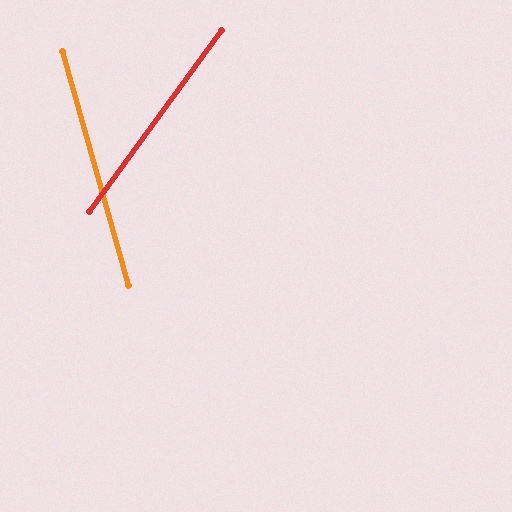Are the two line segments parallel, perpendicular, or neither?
Neither parallel nor perpendicular — they differ by about 52°.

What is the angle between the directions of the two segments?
Approximately 52 degrees.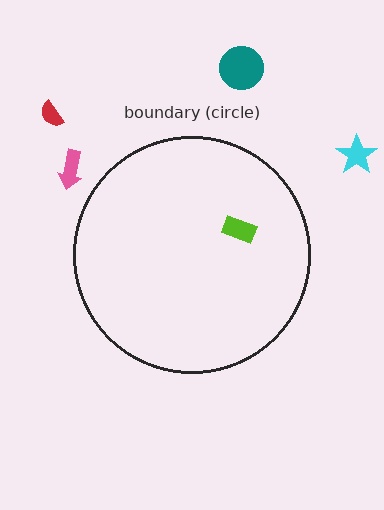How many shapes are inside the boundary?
1 inside, 4 outside.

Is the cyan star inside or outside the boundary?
Outside.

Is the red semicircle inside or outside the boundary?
Outside.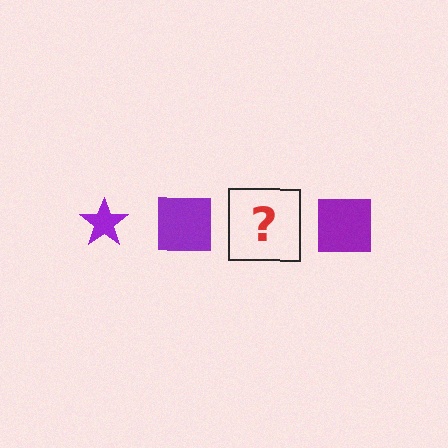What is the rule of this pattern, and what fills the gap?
The rule is that the pattern cycles through star, square shapes in purple. The gap should be filled with a purple star.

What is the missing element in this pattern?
The missing element is a purple star.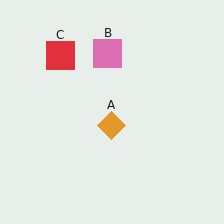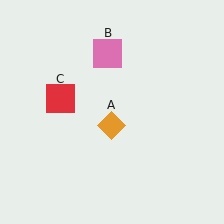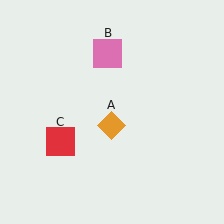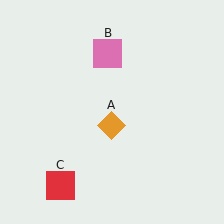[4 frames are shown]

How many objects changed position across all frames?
1 object changed position: red square (object C).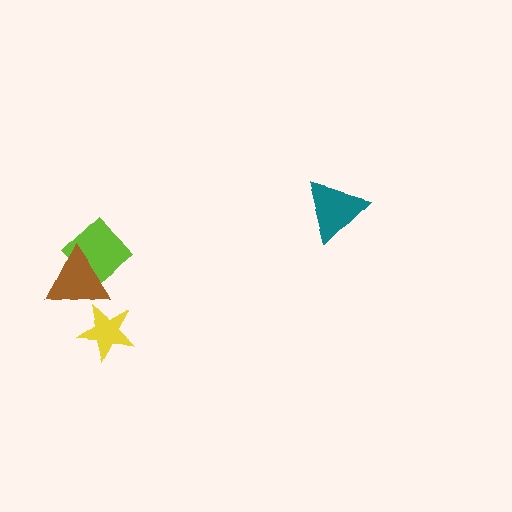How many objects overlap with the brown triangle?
2 objects overlap with the brown triangle.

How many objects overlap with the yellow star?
1 object overlaps with the yellow star.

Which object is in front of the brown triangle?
The yellow star is in front of the brown triangle.